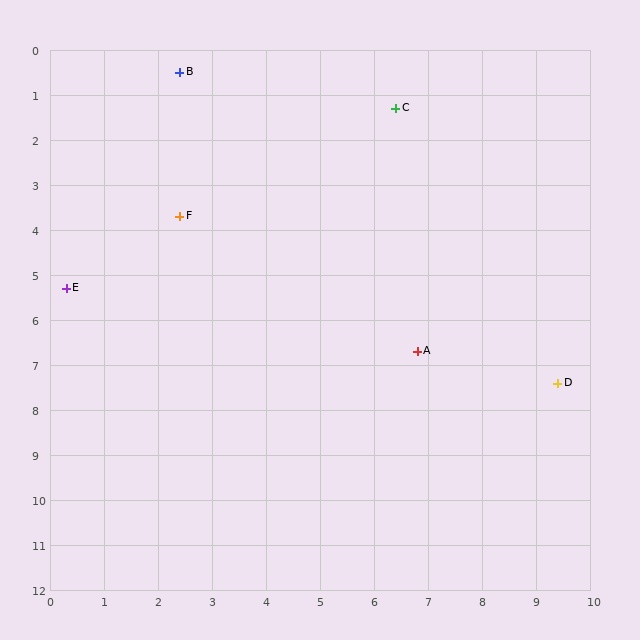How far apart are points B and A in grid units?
Points B and A are about 7.6 grid units apart.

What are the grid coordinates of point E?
Point E is at approximately (0.3, 5.3).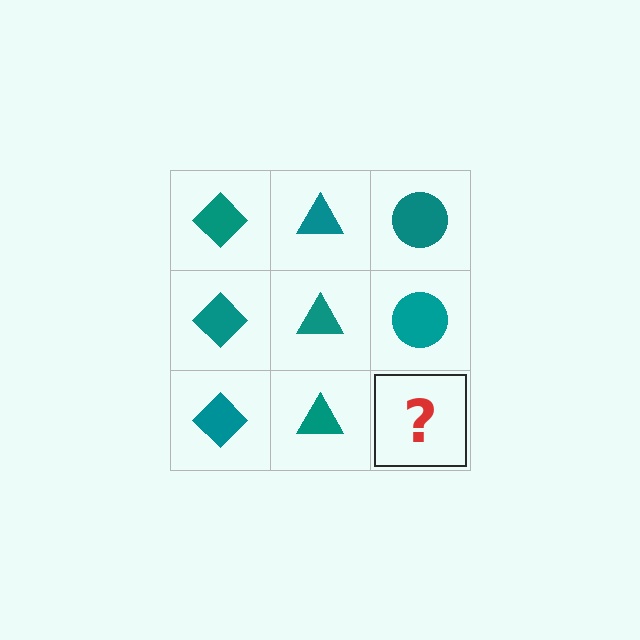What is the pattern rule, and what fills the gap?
The rule is that each column has a consistent shape. The gap should be filled with a teal circle.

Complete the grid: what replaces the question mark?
The question mark should be replaced with a teal circle.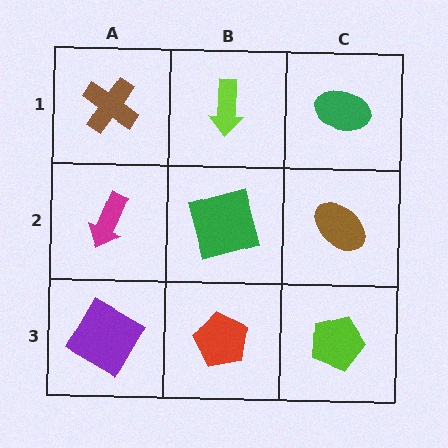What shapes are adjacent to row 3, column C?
A brown ellipse (row 2, column C), a red pentagon (row 3, column B).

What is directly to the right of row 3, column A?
A red pentagon.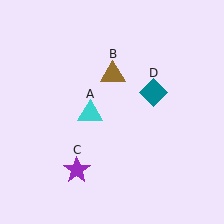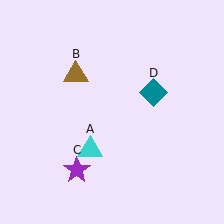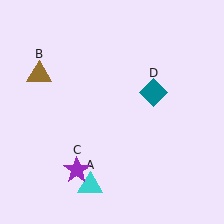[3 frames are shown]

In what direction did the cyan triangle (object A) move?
The cyan triangle (object A) moved down.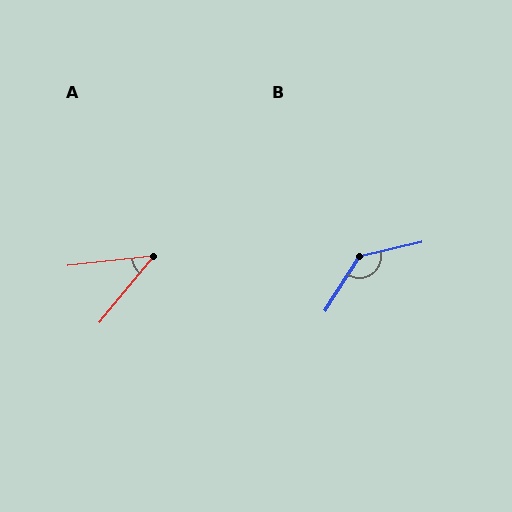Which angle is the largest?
B, at approximately 135 degrees.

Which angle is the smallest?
A, at approximately 44 degrees.